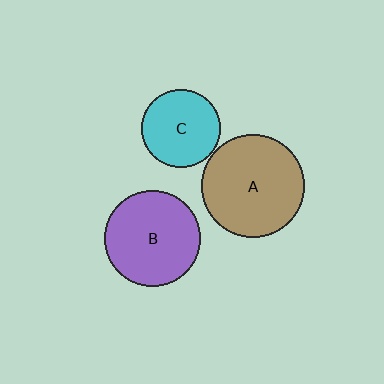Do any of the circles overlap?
No, none of the circles overlap.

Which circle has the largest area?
Circle A (brown).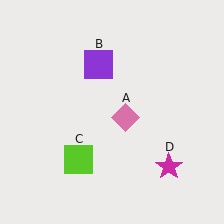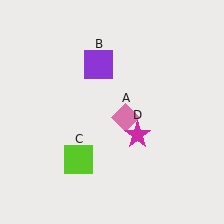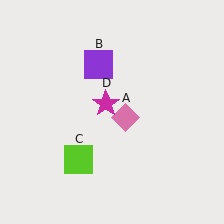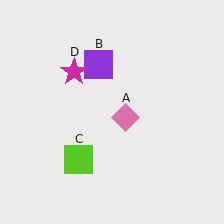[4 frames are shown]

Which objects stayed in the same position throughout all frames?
Pink diamond (object A) and purple square (object B) and lime square (object C) remained stationary.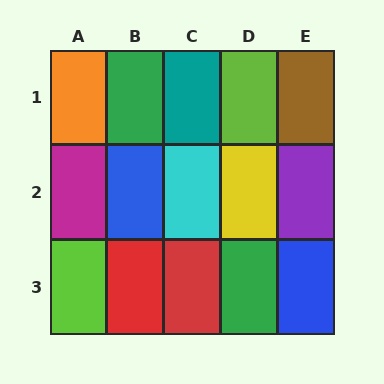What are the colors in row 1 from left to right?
Orange, green, teal, lime, brown.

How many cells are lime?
2 cells are lime.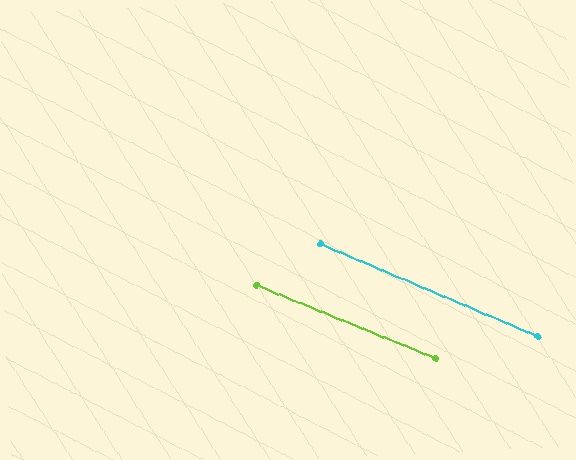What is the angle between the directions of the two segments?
Approximately 1 degree.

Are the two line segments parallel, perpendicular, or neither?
Parallel — their directions differ by only 0.9°.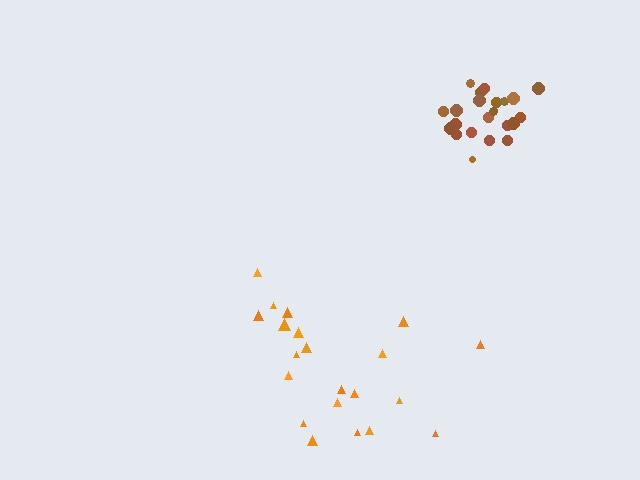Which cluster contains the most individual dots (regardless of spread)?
Brown (24).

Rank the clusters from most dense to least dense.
brown, orange.